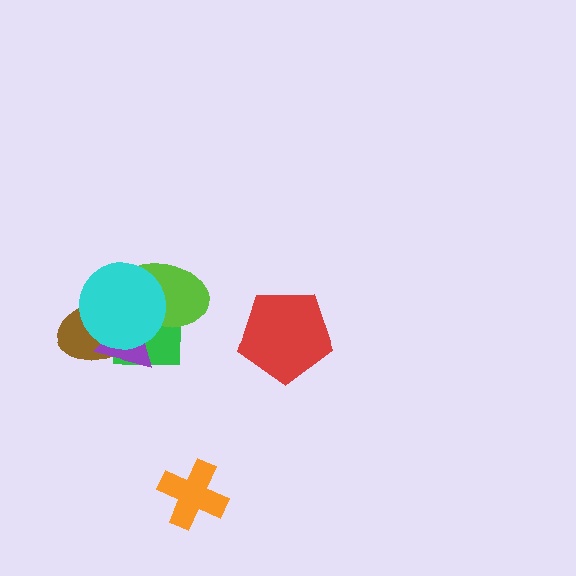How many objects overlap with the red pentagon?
0 objects overlap with the red pentagon.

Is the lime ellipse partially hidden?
Yes, it is partially covered by another shape.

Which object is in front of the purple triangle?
The cyan circle is in front of the purple triangle.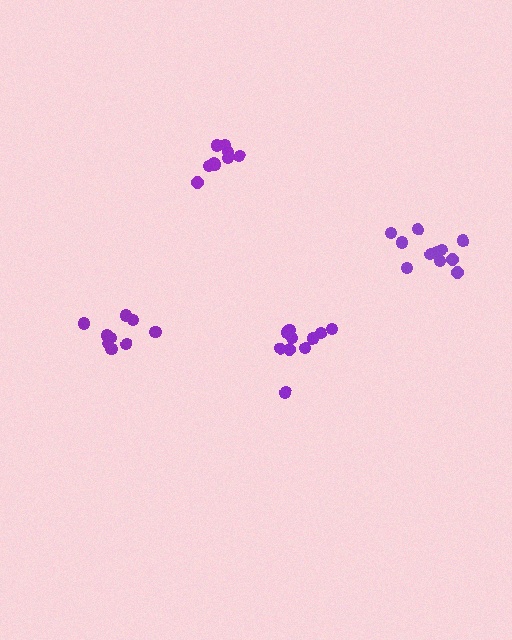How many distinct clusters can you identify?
There are 4 distinct clusters.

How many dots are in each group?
Group 1: 9 dots, Group 2: 9 dots, Group 3: 11 dots, Group 4: 10 dots (39 total).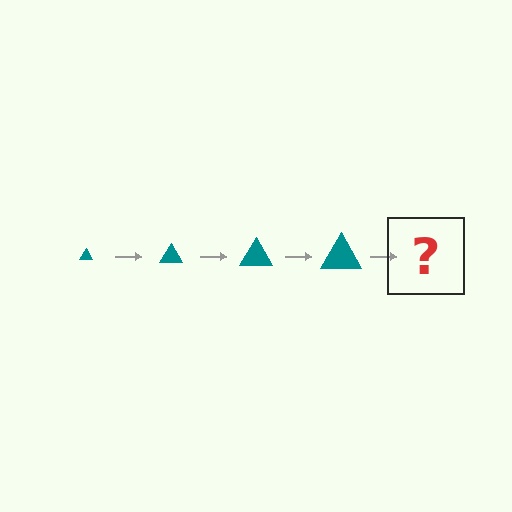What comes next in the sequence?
The next element should be a teal triangle, larger than the previous one.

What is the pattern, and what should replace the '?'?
The pattern is that the triangle gets progressively larger each step. The '?' should be a teal triangle, larger than the previous one.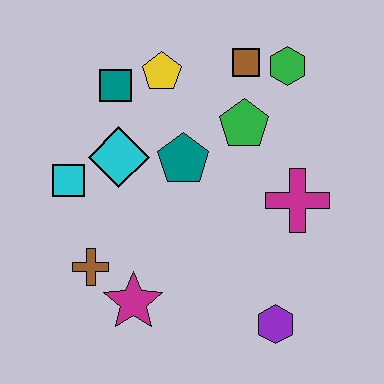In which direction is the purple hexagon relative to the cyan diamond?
The purple hexagon is below the cyan diamond.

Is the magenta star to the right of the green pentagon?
No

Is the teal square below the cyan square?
No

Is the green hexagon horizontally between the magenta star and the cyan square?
No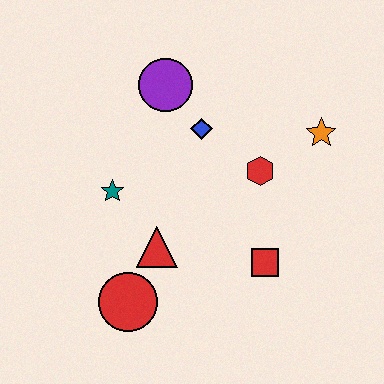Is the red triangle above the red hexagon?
No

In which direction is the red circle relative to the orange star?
The red circle is to the left of the orange star.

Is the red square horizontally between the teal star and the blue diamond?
No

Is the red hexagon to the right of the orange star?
No